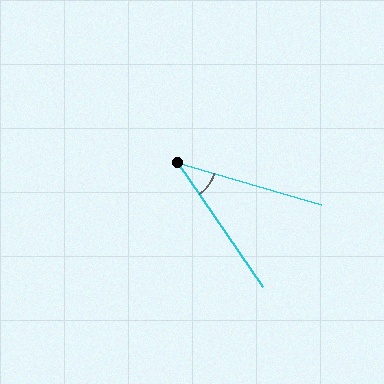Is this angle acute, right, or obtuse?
It is acute.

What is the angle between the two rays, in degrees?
Approximately 39 degrees.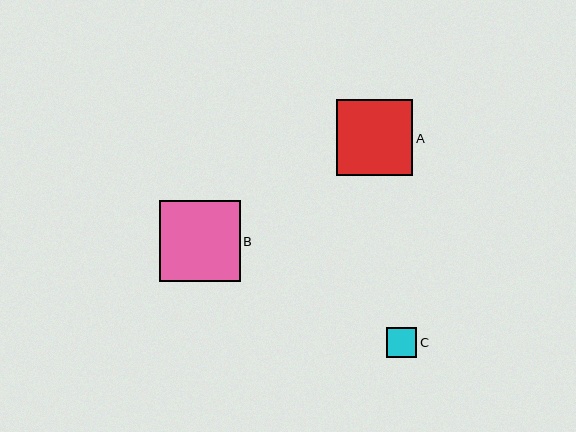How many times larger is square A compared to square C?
Square A is approximately 2.5 times the size of square C.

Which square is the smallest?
Square C is the smallest with a size of approximately 30 pixels.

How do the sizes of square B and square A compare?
Square B and square A are approximately the same size.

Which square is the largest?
Square B is the largest with a size of approximately 81 pixels.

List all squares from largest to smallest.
From largest to smallest: B, A, C.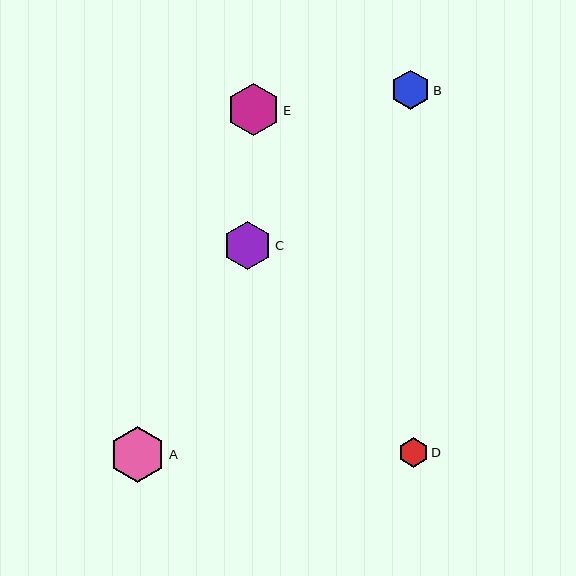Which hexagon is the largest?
Hexagon A is the largest with a size of approximately 56 pixels.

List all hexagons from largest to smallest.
From largest to smallest: A, E, C, B, D.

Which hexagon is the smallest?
Hexagon D is the smallest with a size of approximately 29 pixels.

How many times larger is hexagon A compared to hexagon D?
Hexagon A is approximately 1.9 times the size of hexagon D.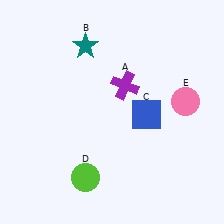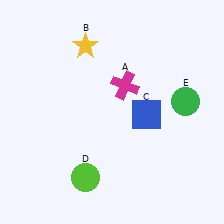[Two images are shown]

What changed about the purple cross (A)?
In Image 1, A is purple. In Image 2, it changed to magenta.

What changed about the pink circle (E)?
In Image 1, E is pink. In Image 2, it changed to green.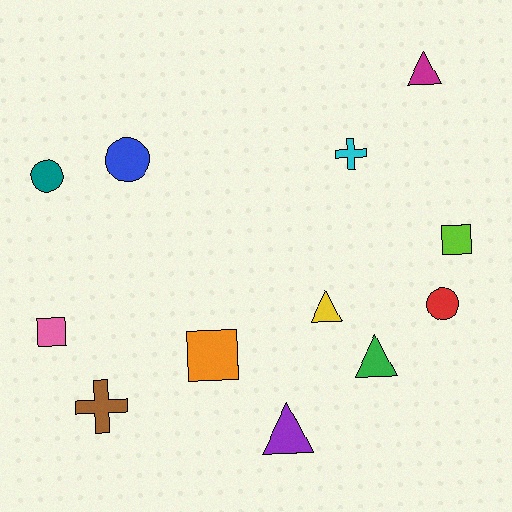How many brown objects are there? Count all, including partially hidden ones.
There is 1 brown object.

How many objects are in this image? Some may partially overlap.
There are 12 objects.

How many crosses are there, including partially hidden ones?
There are 2 crosses.